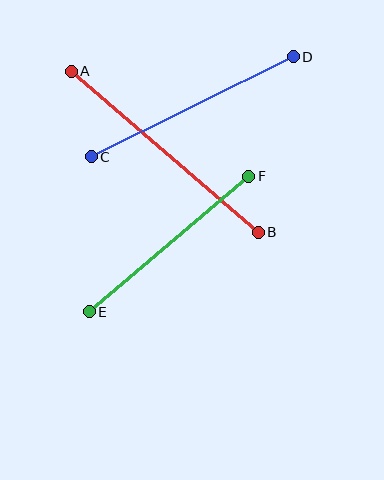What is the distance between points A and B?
The distance is approximately 247 pixels.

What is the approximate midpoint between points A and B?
The midpoint is at approximately (165, 152) pixels.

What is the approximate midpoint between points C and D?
The midpoint is at approximately (192, 107) pixels.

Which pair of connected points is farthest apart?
Points A and B are farthest apart.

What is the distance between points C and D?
The distance is approximately 226 pixels.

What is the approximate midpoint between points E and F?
The midpoint is at approximately (169, 244) pixels.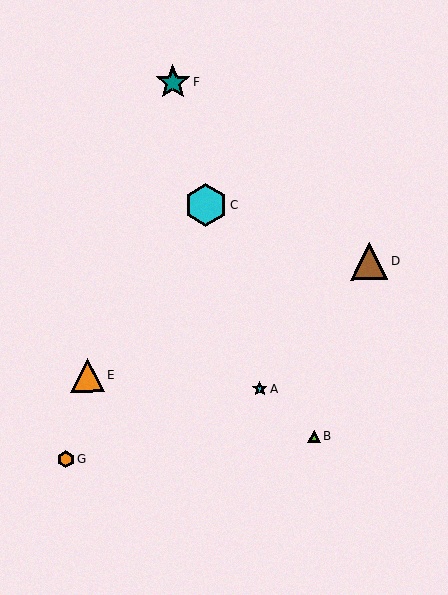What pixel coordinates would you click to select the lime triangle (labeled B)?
Click at (314, 436) to select the lime triangle B.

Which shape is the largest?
The cyan hexagon (labeled C) is the largest.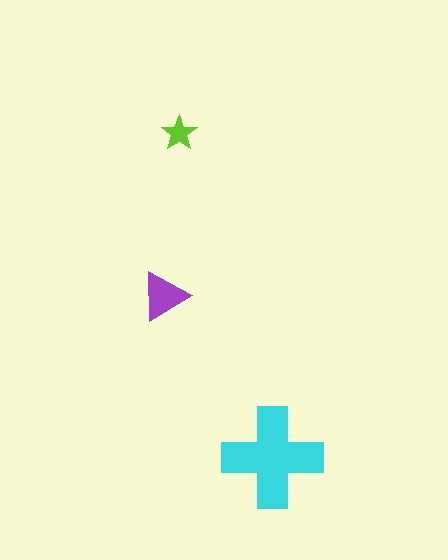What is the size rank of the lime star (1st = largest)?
3rd.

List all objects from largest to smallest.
The cyan cross, the purple triangle, the lime star.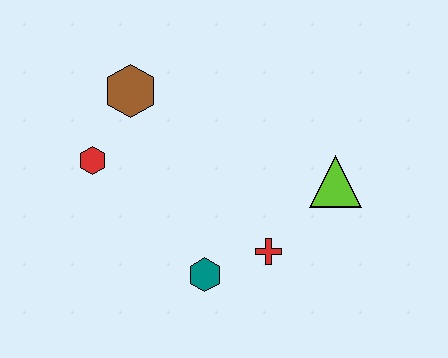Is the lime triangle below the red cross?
No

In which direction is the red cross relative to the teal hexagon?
The red cross is to the right of the teal hexagon.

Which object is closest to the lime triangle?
The red cross is closest to the lime triangle.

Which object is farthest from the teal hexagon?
The brown hexagon is farthest from the teal hexagon.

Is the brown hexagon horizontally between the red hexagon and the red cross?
Yes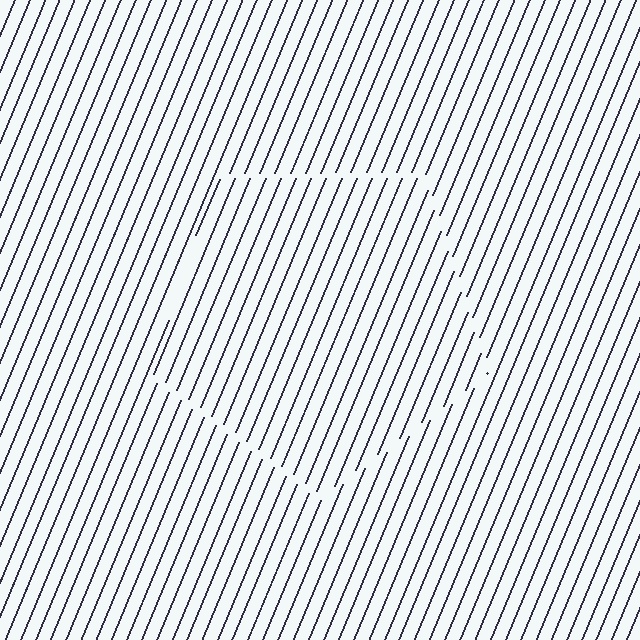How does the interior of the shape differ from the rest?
The interior of the shape contains the same grating, shifted by half a period — the contour is defined by the phase discontinuity where line-ends from the inner and outer gratings abut.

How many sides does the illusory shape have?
5 sides — the line-ends trace a pentagon.